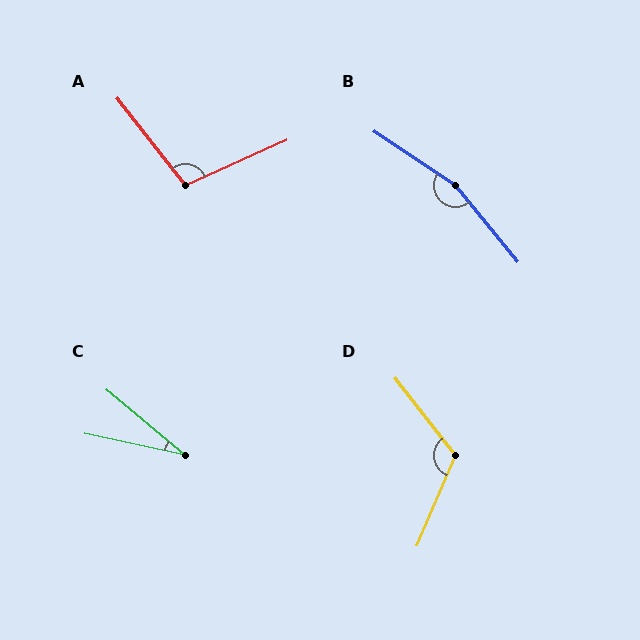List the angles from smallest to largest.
C (28°), A (104°), D (119°), B (163°).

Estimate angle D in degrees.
Approximately 119 degrees.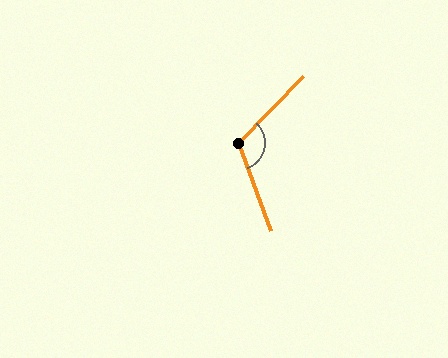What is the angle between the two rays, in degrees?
Approximately 115 degrees.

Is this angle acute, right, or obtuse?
It is obtuse.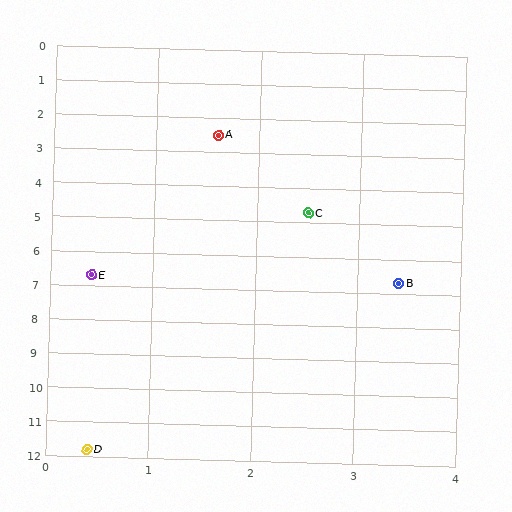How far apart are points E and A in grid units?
Points E and A are about 4.4 grid units apart.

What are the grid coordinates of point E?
Point E is at approximately (0.4, 6.7).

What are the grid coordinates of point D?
Point D is at approximately (0.4, 11.8).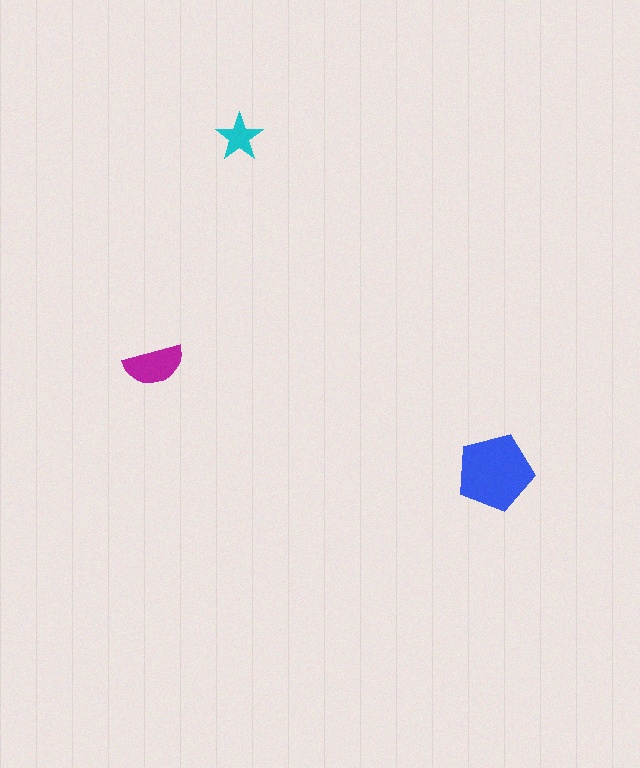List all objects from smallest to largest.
The cyan star, the magenta semicircle, the blue pentagon.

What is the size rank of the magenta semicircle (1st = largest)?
2nd.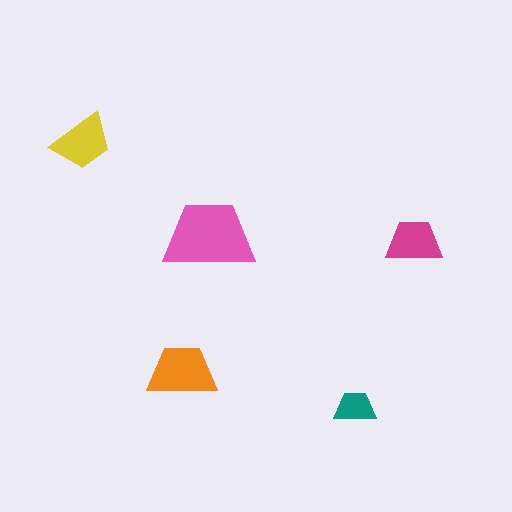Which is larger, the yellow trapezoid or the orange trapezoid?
The orange one.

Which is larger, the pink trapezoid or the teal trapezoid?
The pink one.